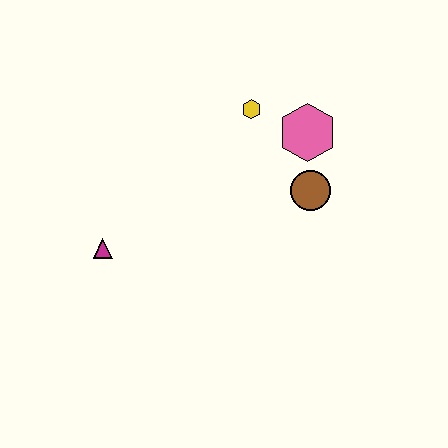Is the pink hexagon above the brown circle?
Yes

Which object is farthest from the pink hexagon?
The magenta triangle is farthest from the pink hexagon.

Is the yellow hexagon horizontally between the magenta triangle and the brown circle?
Yes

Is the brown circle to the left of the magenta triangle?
No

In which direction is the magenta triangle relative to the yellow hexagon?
The magenta triangle is to the left of the yellow hexagon.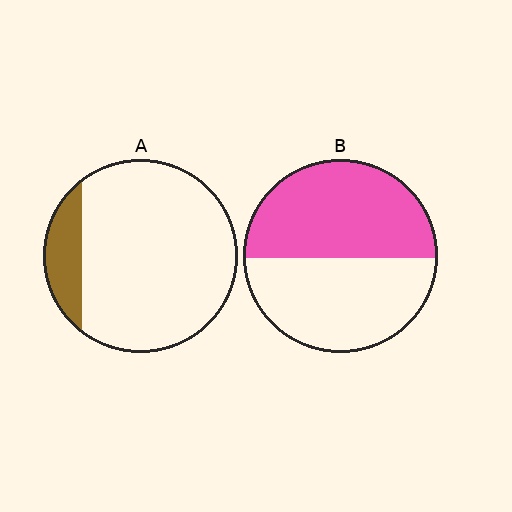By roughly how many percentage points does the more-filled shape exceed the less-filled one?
By roughly 35 percentage points (B over A).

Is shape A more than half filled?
No.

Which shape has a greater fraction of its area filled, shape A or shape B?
Shape B.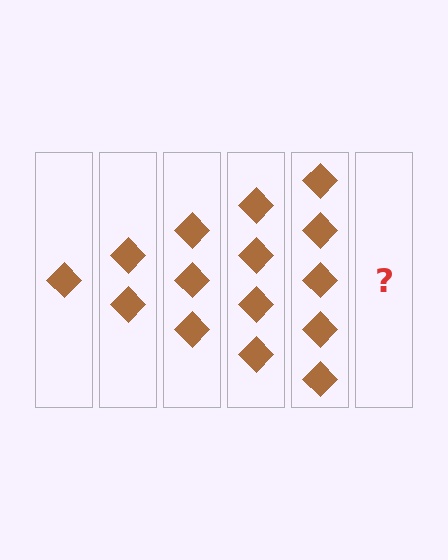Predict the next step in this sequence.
The next step is 6 diamonds.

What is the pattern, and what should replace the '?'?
The pattern is that each step adds one more diamond. The '?' should be 6 diamonds.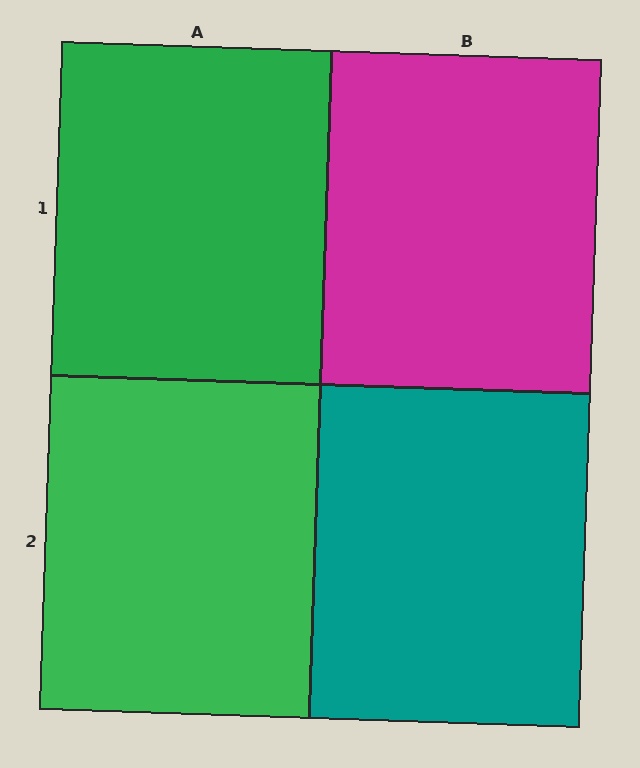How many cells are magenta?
1 cell is magenta.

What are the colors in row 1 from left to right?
Green, magenta.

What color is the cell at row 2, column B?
Teal.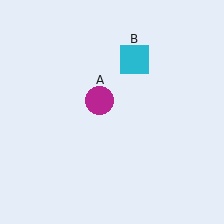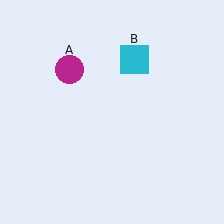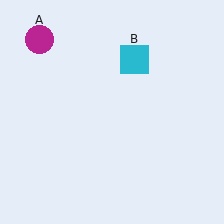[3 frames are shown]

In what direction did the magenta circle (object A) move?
The magenta circle (object A) moved up and to the left.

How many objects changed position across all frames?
1 object changed position: magenta circle (object A).